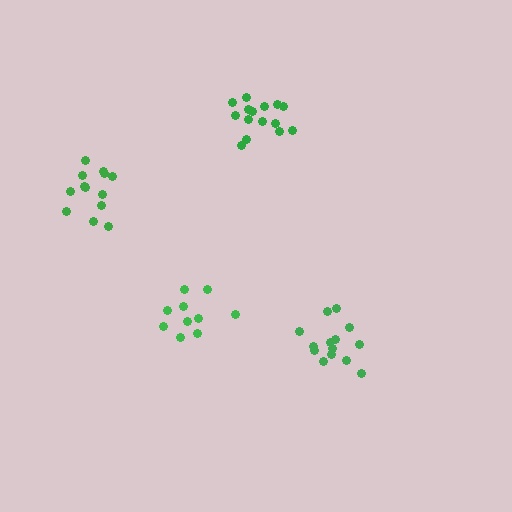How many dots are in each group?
Group 1: 13 dots, Group 2: 15 dots, Group 3: 10 dots, Group 4: 14 dots (52 total).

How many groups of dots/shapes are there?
There are 4 groups.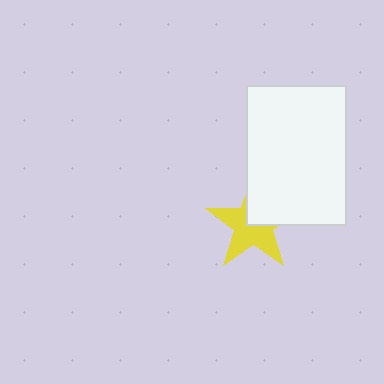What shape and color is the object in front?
The object in front is a white rectangle.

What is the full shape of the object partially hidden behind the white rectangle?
The partially hidden object is a yellow star.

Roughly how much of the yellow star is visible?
About half of it is visible (roughly 61%).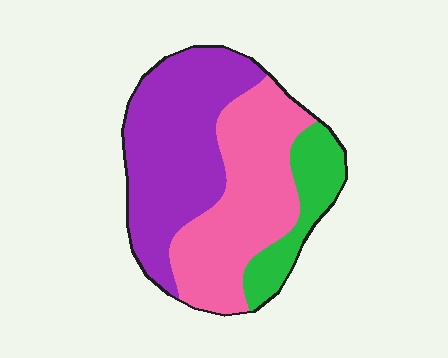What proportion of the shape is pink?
Pink takes up about two fifths (2/5) of the shape.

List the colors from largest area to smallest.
From largest to smallest: purple, pink, green.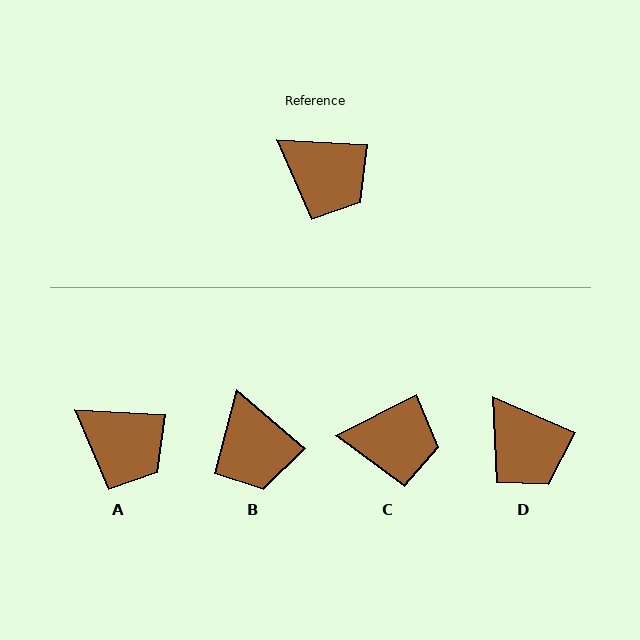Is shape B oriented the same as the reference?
No, it is off by about 38 degrees.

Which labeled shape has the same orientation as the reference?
A.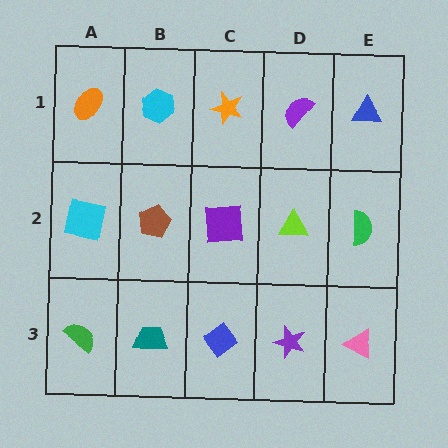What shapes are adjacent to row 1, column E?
A green semicircle (row 2, column E), a purple semicircle (row 1, column D).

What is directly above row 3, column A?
A cyan square.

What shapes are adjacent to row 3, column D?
A lime triangle (row 2, column D), a blue diamond (row 3, column C), a pink triangle (row 3, column E).